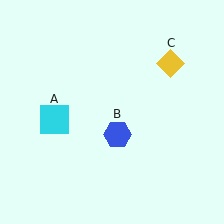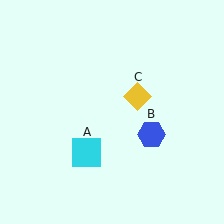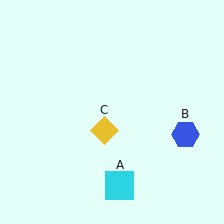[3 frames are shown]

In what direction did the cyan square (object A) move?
The cyan square (object A) moved down and to the right.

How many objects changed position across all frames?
3 objects changed position: cyan square (object A), blue hexagon (object B), yellow diamond (object C).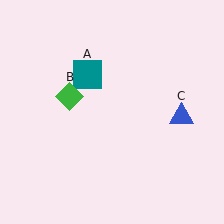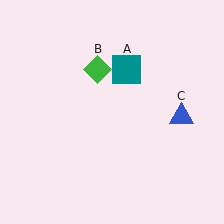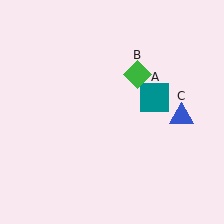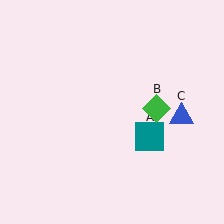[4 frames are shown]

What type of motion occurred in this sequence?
The teal square (object A), green diamond (object B) rotated clockwise around the center of the scene.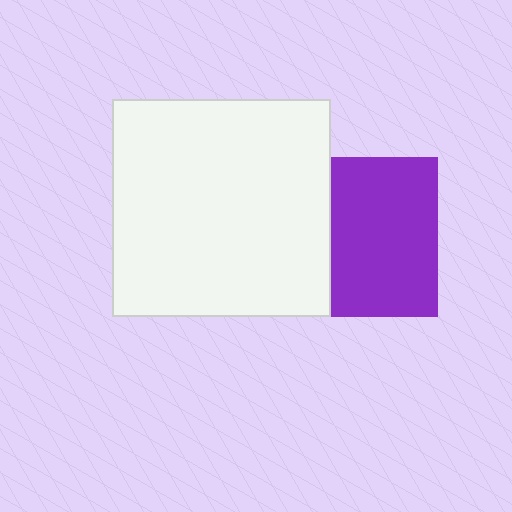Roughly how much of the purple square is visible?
Most of it is visible (roughly 66%).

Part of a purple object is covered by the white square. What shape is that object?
It is a square.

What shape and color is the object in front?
The object in front is a white square.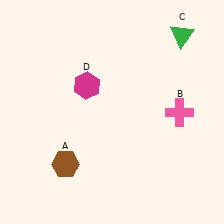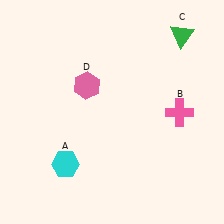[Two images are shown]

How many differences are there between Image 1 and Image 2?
There are 2 differences between the two images.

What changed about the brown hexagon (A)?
In Image 1, A is brown. In Image 2, it changed to cyan.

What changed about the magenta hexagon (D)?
In Image 1, D is magenta. In Image 2, it changed to pink.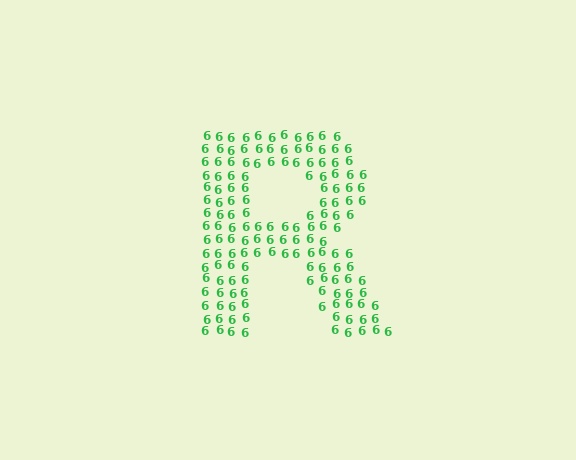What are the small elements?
The small elements are digit 6's.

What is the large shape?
The large shape is the letter R.